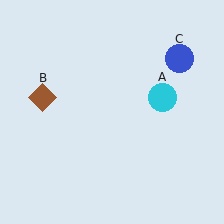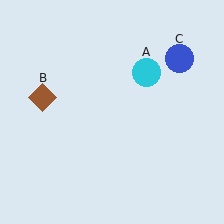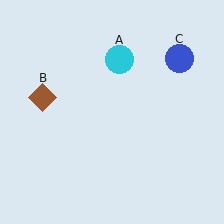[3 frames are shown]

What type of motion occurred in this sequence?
The cyan circle (object A) rotated counterclockwise around the center of the scene.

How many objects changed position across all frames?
1 object changed position: cyan circle (object A).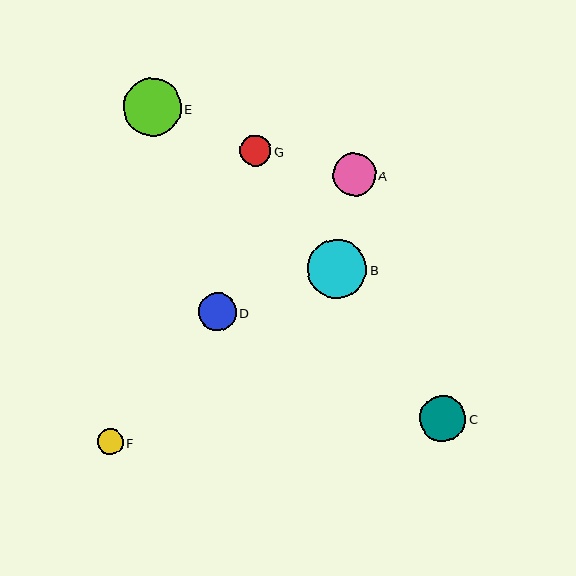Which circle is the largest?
Circle B is the largest with a size of approximately 59 pixels.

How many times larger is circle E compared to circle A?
Circle E is approximately 1.4 times the size of circle A.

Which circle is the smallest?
Circle F is the smallest with a size of approximately 26 pixels.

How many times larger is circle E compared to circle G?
Circle E is approximately 1.9 times the size of circle G.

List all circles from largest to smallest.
From largest to smallest: B, E, C, A, D, G, F.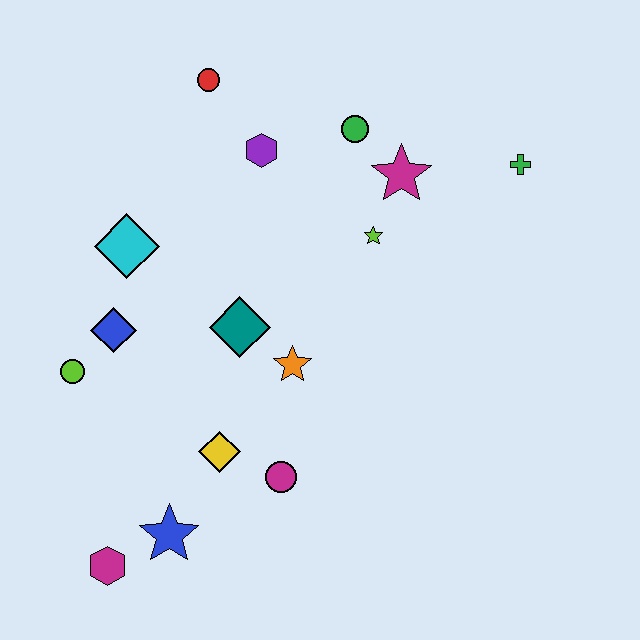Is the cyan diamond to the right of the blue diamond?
Yes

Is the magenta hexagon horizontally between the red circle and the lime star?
No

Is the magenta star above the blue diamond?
Yes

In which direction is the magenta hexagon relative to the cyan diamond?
The magenta hexagon is below the cyan diamond.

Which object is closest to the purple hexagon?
The red circle is closest to the purple hexagon.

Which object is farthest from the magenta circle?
The red circle is farthest from the magenta circle.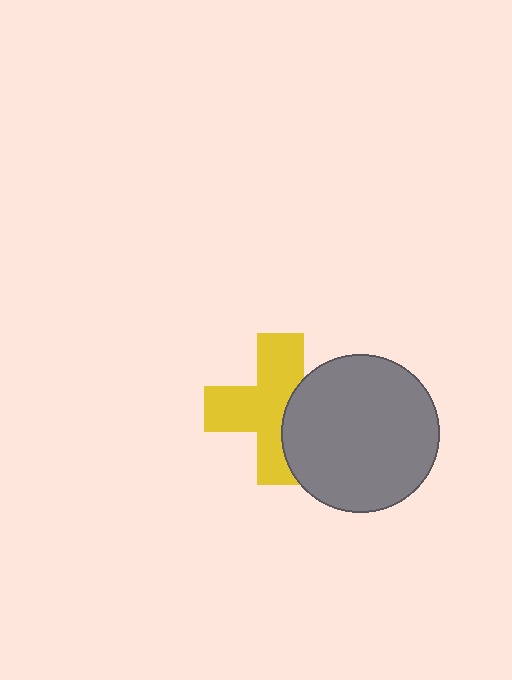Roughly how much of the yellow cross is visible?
About half of it is visible (roughly 65%).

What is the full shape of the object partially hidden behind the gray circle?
The partially hidden object is a yellow cross.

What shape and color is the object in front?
The object in front is a gray circle.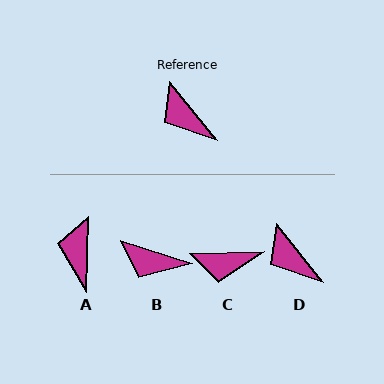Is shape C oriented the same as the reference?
No, it is off by about 52 degrees.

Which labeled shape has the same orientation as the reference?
D.